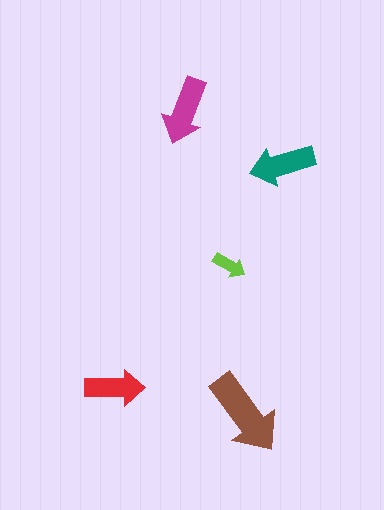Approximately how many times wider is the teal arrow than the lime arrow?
About 2 times wider.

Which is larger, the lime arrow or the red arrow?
The red one.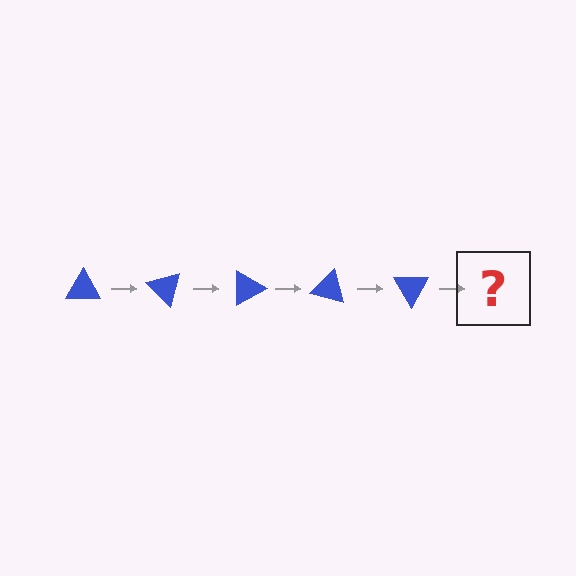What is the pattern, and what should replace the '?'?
The pattern is that the triangle rotates 45 degrees each step. The '?' should be a blue triangle rotated 225 degrees.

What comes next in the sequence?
The next element should be a blue triangle rotated 225 degrees.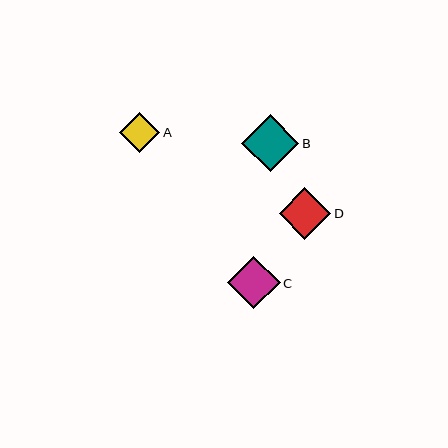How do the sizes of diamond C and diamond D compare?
Diamond C and diamond D are approximately the same size.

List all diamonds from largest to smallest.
From largest to smallest: B, C, D, A.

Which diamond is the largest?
Diamond B is the largest with a size of approximately 57 pixels.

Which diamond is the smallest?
Diamond A is the smallest with a size of approximately 40 pixels.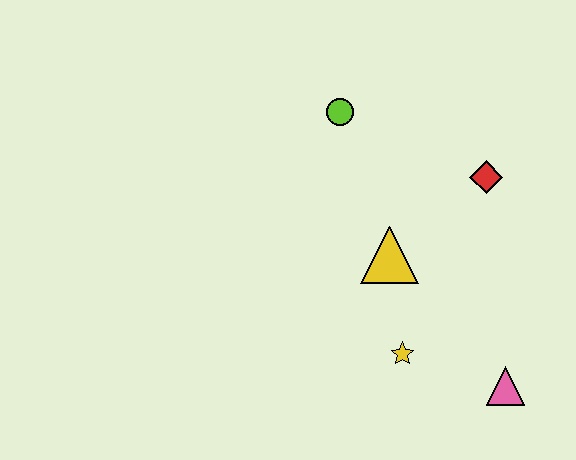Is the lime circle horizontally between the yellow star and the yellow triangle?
No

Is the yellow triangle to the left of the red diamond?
Yes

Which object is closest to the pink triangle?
The yellow star is closest to the pink triangle.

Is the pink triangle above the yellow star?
No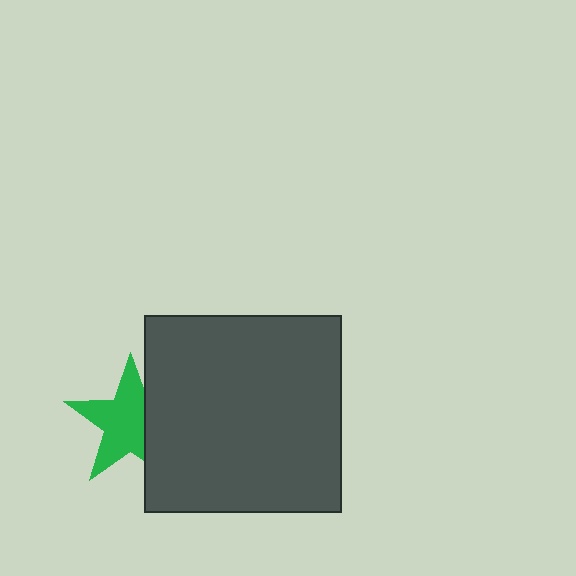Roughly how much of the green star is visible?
Most of it is visible (roughly 68%).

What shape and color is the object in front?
The object in front is a dark gray square.